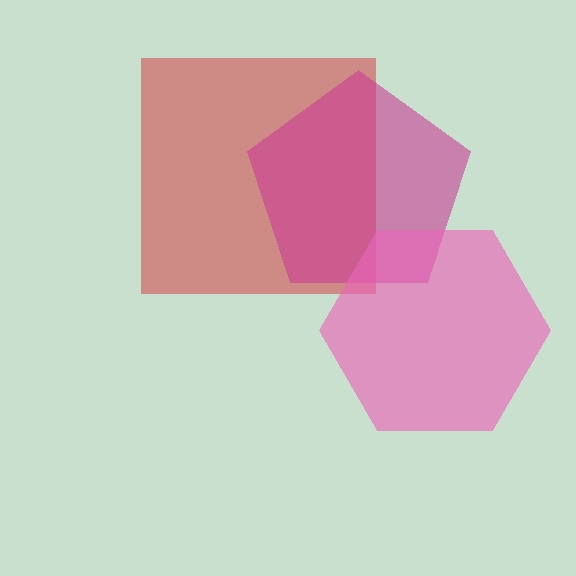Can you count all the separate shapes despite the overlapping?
Yes, there are 3 separate shapes.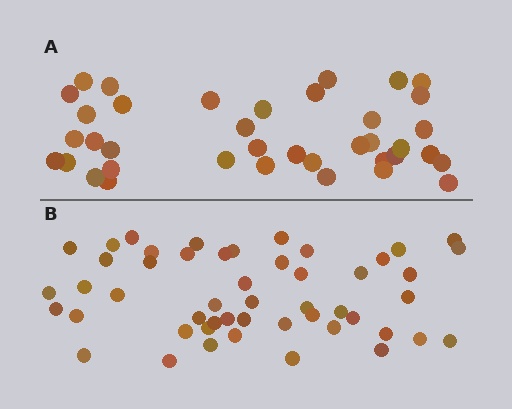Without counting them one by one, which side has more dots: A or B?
Region B (the bottom region) has more dots.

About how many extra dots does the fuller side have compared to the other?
Region B has roughly 12 or so more dots than region A.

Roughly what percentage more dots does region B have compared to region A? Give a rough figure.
About 30% more.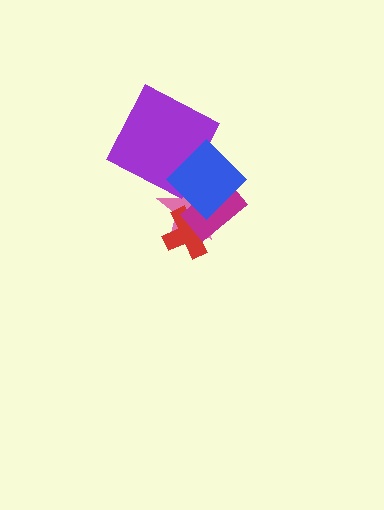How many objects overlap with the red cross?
3 objects overlap with the red cross.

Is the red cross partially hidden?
Yes, it is partially covered by another shape.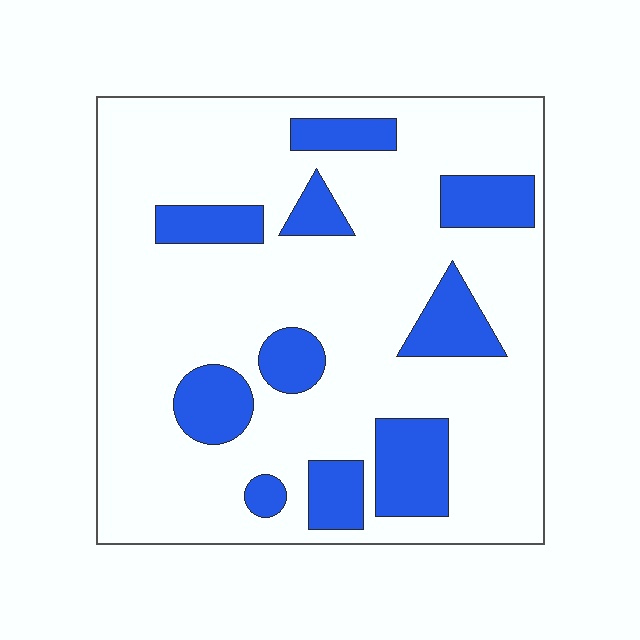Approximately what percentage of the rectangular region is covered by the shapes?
Approximately 20%.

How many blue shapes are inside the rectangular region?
10.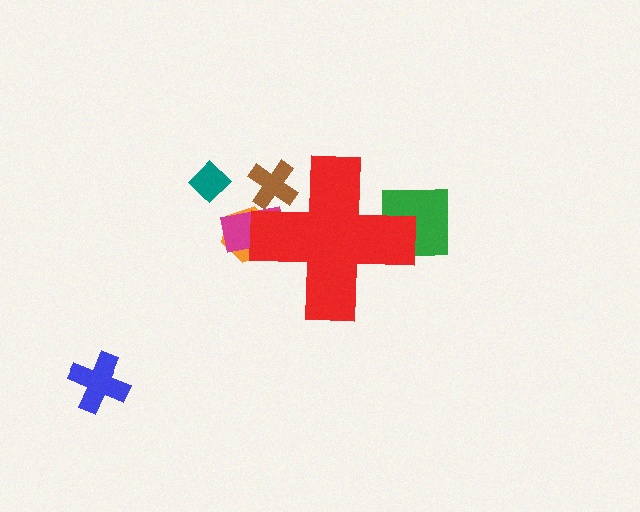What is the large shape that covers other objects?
A red cross.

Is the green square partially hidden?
Yes, the green square is partially hidden behind the red cross.